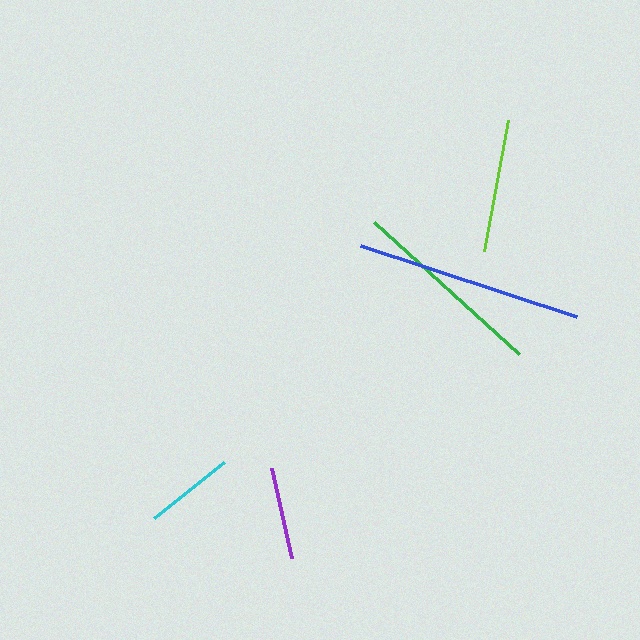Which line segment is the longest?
The blue line is the longest at approximately 228 pixels.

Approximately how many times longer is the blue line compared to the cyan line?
The blue line is approximately 2.6 times the length of the cyan line.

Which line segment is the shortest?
The cyan line is the shortest at approximately 89 pixels.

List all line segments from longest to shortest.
From longest to shortest: blue, green, lime, purple, cyan.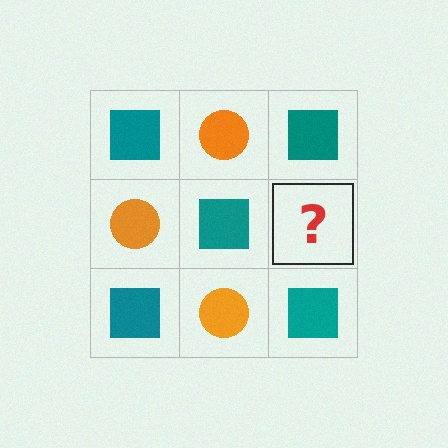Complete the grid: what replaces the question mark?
The question mark should be replaced with an orange circle.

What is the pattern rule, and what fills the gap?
The rule is that it alternates teal square and orange circle in a checkerboard pattern. The gap should be filled with an orange circle.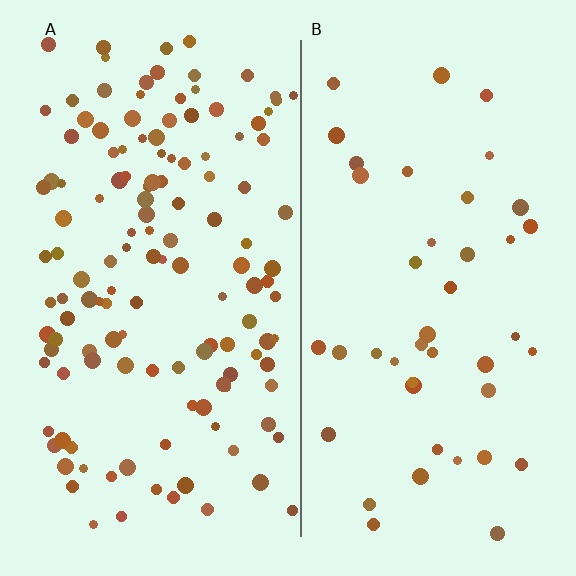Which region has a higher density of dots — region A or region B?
A (the left).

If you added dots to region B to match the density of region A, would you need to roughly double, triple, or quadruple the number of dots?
Approximately triple.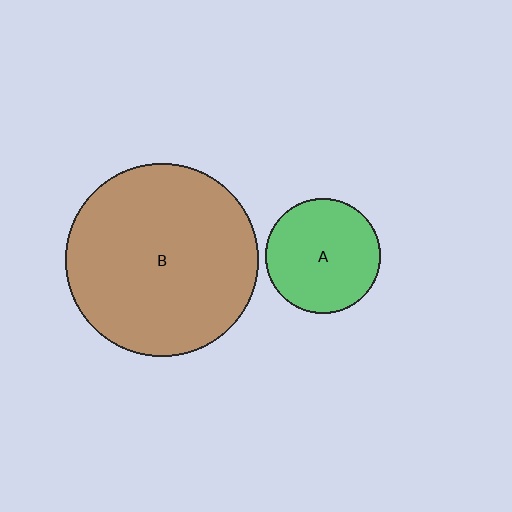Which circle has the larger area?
Circle B (brown).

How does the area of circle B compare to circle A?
Approximately 2.8 times.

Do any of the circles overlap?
No, none of the circles overlap.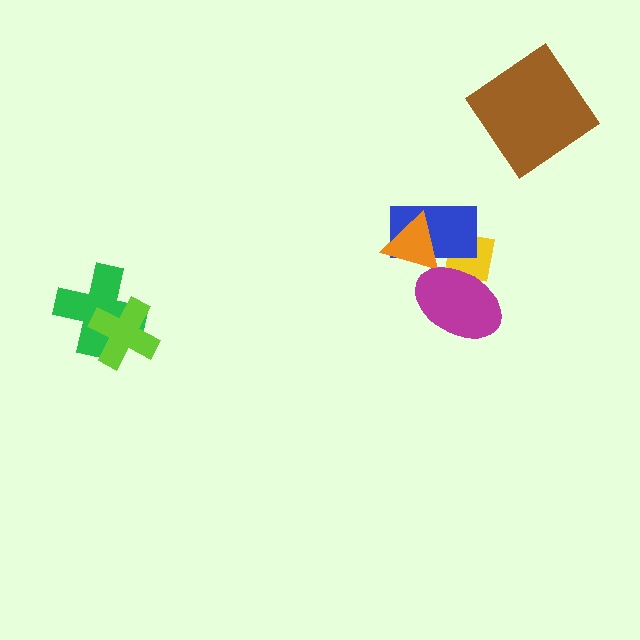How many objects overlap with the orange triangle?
2 objects overlap with the orange triangle.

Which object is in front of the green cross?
The lime cross is in front of the green cross.